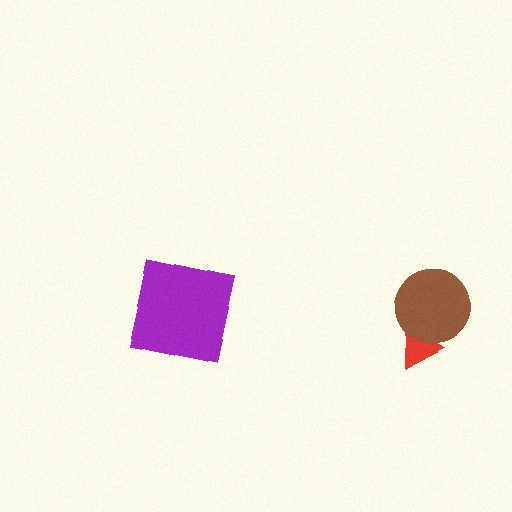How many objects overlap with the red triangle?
1 object overlaps with the red triangle.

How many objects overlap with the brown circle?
1 object overlaps with the brown circle.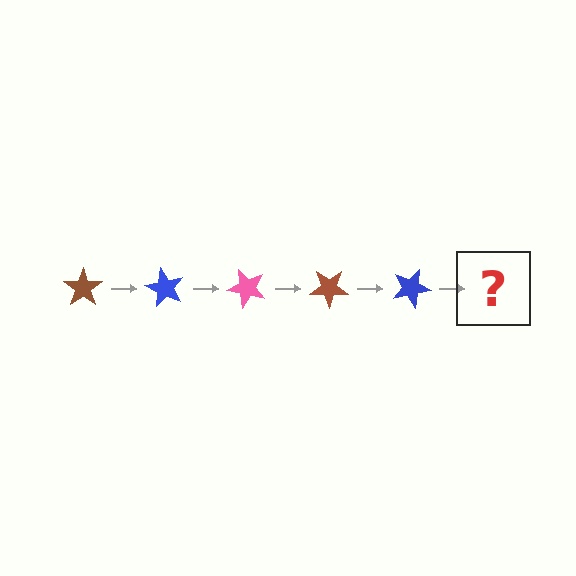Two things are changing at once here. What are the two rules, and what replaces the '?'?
The two rules are that it rotates 60 degrees each step and the color cycles through brown, blue, and pink. The '?' should be a pink star, rotated 300 degrees from the start.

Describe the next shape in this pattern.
It should be a pink star, rotated 300 degrees from the start.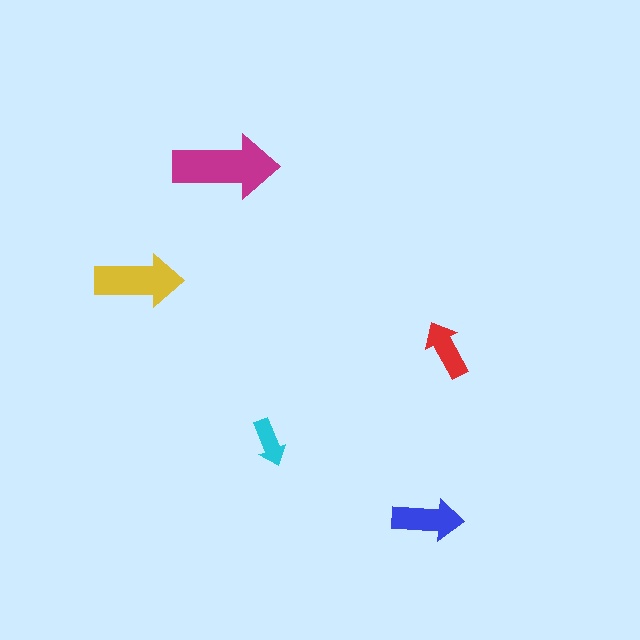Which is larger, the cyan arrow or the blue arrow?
The blue one.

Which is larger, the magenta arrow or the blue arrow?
The magenta one.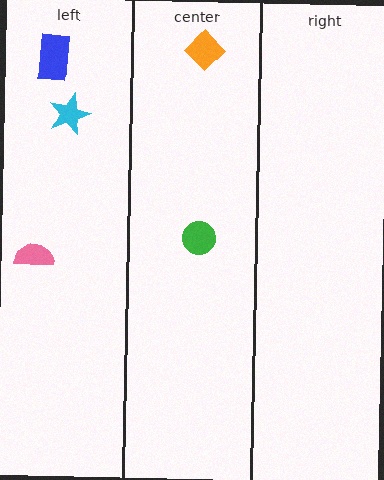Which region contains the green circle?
The center region.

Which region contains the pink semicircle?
The left region.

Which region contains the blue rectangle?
The left region.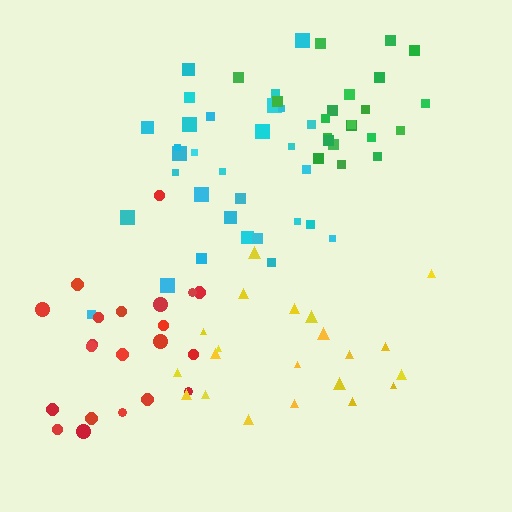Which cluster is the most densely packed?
Green.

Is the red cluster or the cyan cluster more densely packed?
Cyan.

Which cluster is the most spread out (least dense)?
Red.